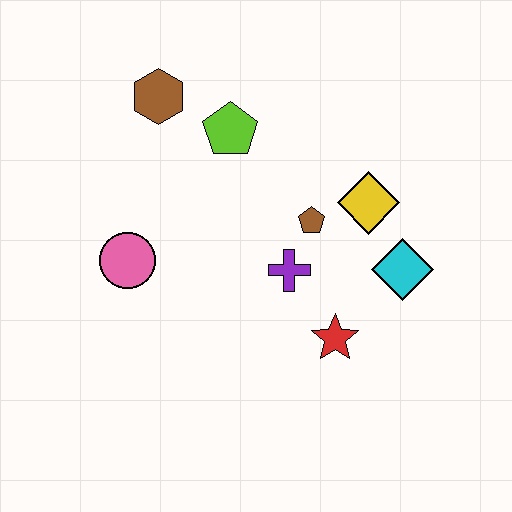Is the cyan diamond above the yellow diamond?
No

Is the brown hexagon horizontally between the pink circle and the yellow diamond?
Yes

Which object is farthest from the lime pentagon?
The red star is farthest from the lime pentagon.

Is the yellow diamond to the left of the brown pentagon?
No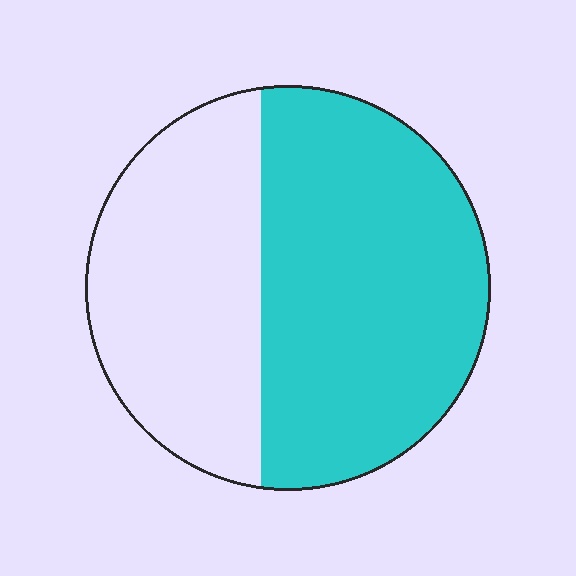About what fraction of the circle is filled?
About three fifths (3/5).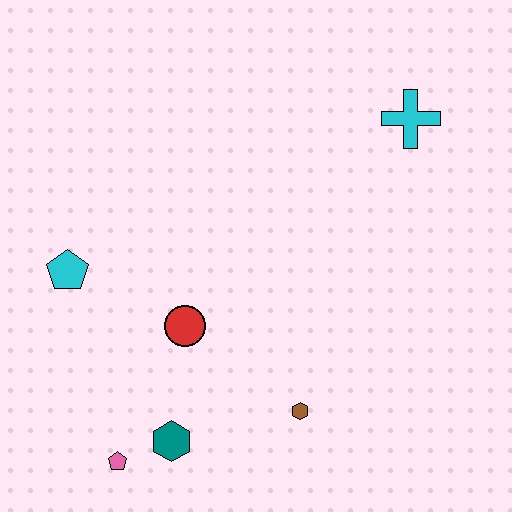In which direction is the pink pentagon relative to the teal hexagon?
The pink pentagon is to the left of the teal hexagon.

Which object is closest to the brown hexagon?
The teal hexagon is closest to the brown hexagon.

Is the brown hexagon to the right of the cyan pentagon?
Yes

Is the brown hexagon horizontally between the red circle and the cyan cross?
Yes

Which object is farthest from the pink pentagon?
The cyan cross is farthest from the pink pentagon.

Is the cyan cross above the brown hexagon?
Yes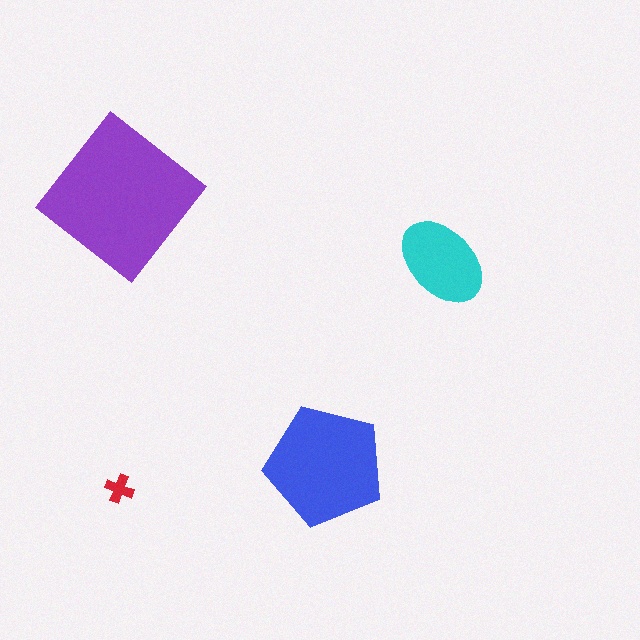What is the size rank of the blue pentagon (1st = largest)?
2nd.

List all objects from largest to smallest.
The purple diamond, the blue pentagon, the cyan ellipse, the red cross.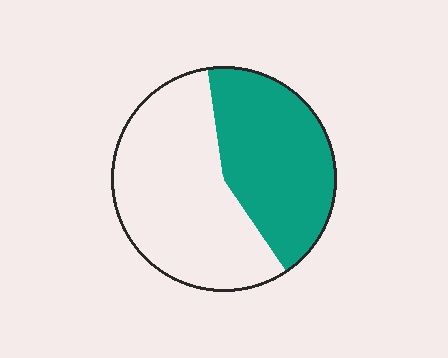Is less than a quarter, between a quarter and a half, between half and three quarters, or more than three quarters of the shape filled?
Between a quarter and a half.